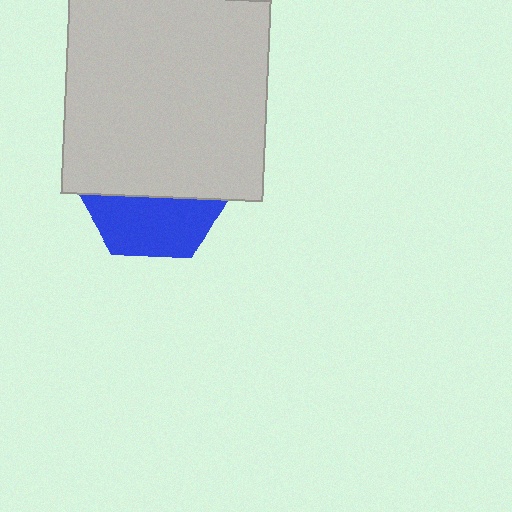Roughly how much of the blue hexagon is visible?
A small part of it is visible (roughly 41%).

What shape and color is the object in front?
The object in front is a light gray square.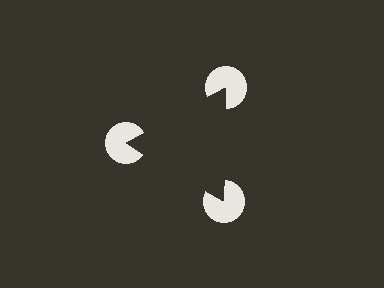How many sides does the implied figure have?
3 sides.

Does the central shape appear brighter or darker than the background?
It typically appears slightly darker than the background, even though no actual brightness change is drawn.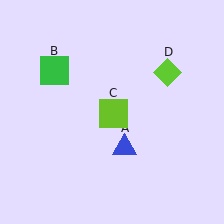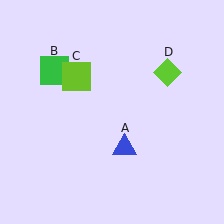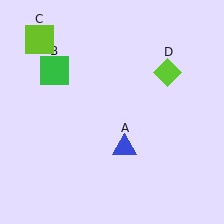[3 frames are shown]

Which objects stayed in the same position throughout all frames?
Blue triangle (object A) and green square (object B) and lime diamond (object D) remained stationary.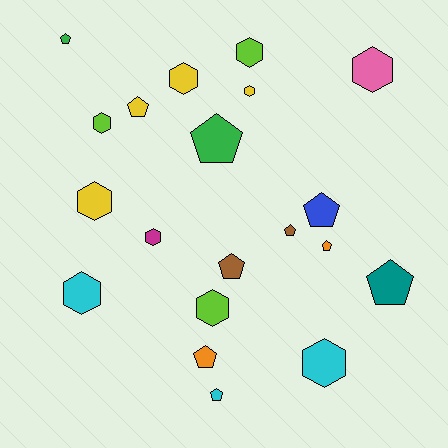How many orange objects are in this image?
There are 2 orange objects.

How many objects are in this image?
There are 20 objects.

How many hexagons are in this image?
There are 10 hexagons.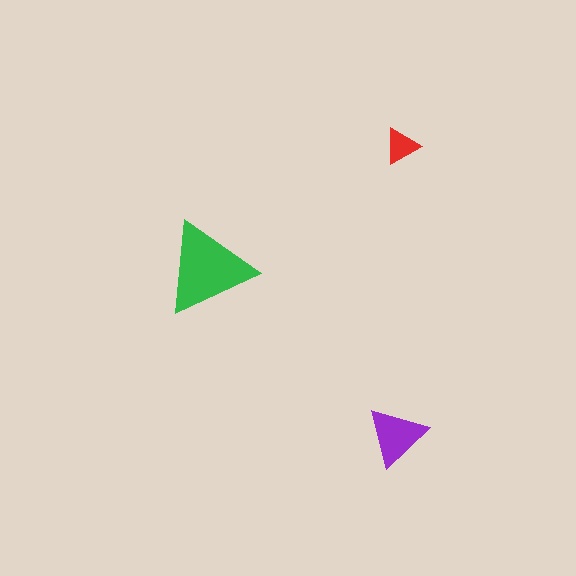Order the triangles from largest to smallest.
the green one, the purple one, the red one.